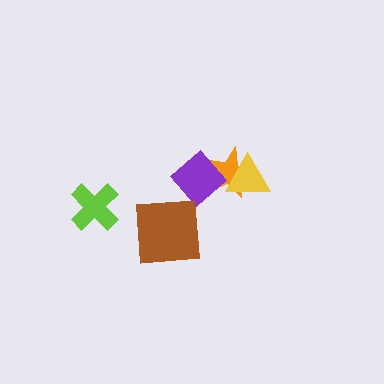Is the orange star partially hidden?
Yes, it is partially covered by another shape.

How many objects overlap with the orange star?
2 objects overlap with the orange star.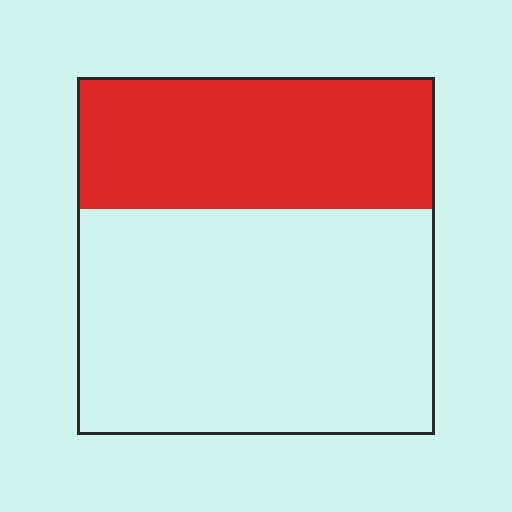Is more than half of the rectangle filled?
No.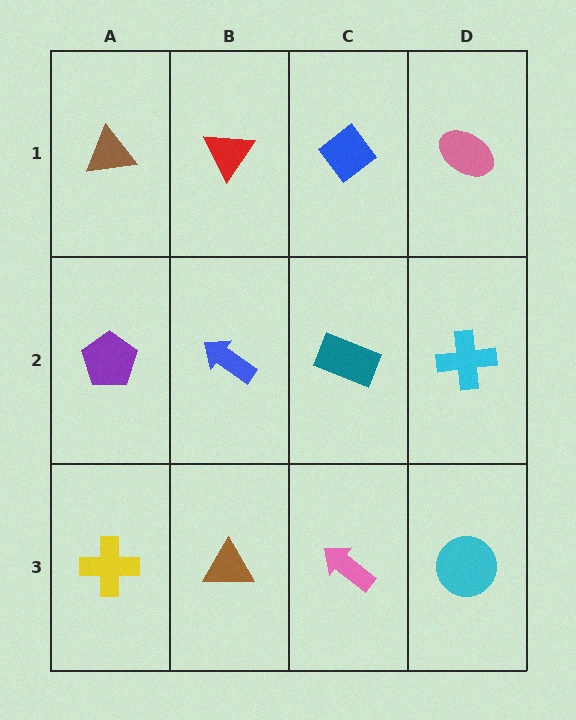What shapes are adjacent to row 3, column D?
A cyan cross (row 2, column D), a pink arrow (row 3, column C).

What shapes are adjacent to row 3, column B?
A blue arrow (row 2, column B), a yellow cross (row 3, column A), a pink arrow (row 3, column C).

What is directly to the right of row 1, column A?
A red triangle.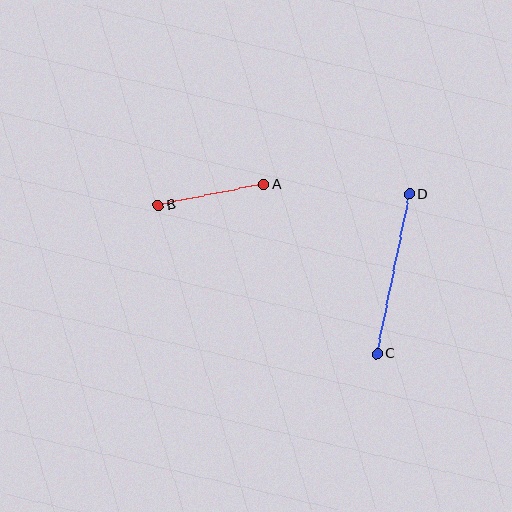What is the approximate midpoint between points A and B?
The midpoint is at approximately (211, 195) pixels.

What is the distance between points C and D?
The distance is approximately 163 pixels.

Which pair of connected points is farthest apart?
Points C and D are farthest apart.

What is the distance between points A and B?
The distance is approximately 107 pixels.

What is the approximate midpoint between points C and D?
The midpoint is at approximately (393, 274) pixels.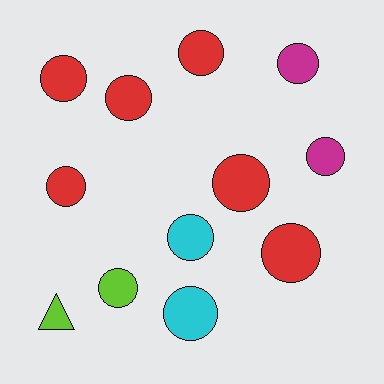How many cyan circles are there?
There are 2 cyan circles.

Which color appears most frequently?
Red, with 6 objects.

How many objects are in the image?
There are 12 objects.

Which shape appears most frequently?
Circle, with 11 objects.